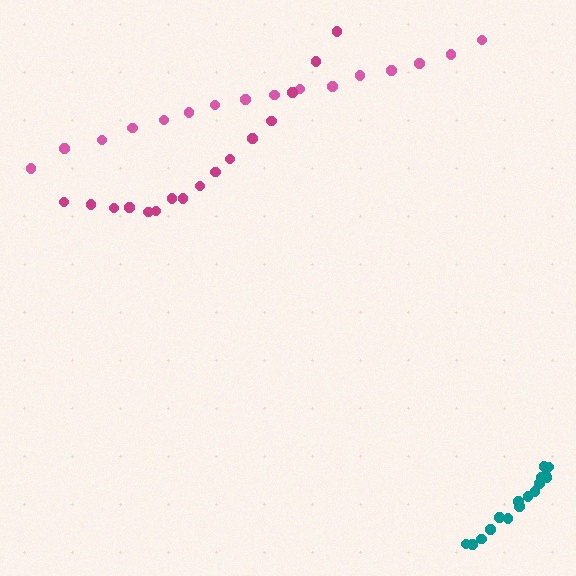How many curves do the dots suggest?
There are 3 distinct paths.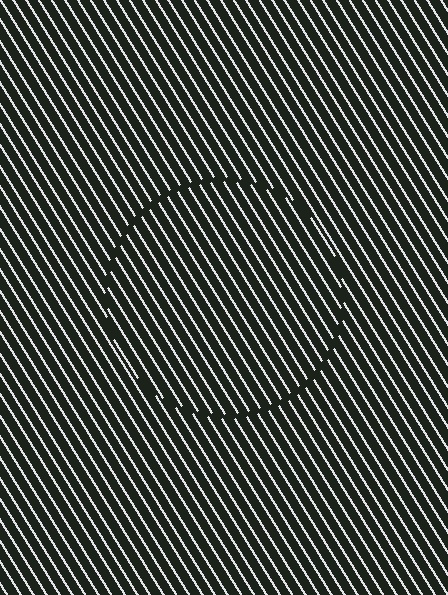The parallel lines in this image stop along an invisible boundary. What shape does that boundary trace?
An illusory circle. The interior of the shape contains the same grating, shifted by half a period — the contour is defined by the phase discontinuity where line-ends from the inner and outer gratings abut.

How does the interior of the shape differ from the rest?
The interior of the shape contains the same grating, shifted by half a period — the contour is defined by the phase discontinuity where line-ends from the inner and outer gratings abut.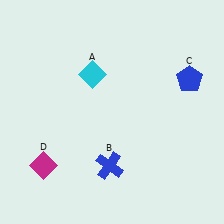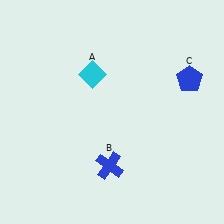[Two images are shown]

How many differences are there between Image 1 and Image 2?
There is 1 difference between the two images.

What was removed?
The magenta diamond (D) was removed in Image 2.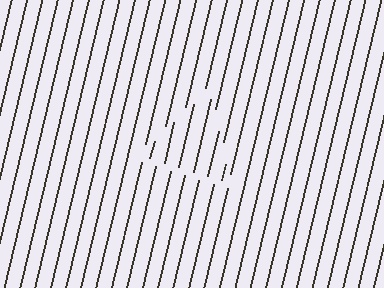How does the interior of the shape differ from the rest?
The interior of the shape contains the same grating, shifted by half a period — the contour is defined by the phase discontinuity where line-ends from the inner and outer gratings abut.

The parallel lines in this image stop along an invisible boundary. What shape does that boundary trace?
An illusory triangle. The interior of the shape contains the same grating, shifted by half a period — the contour is defined by the phase discontinuity where line-ends from the inner and outer gratings abut.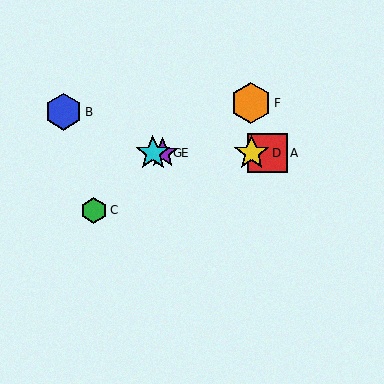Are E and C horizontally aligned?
No, E is at y≈153 and C is at y≈210.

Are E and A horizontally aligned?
Yes, both are at y≈153.